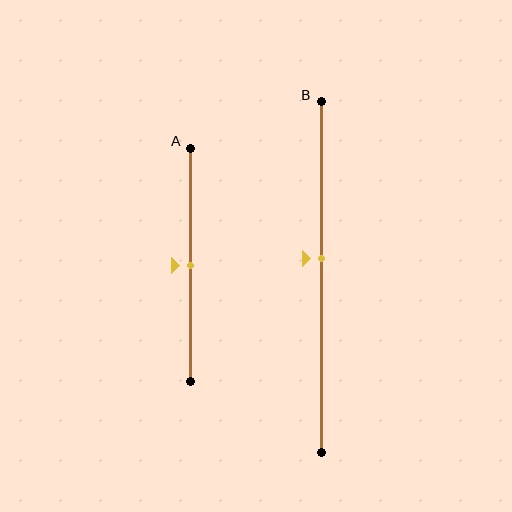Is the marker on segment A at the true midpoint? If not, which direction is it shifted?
Yes, the marker on segment A is at the true midpoint.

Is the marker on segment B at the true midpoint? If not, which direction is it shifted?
No, the marker on segment B is shifted upward by about 5% of the segment length.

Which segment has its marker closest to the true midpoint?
Segment A has its marker closest to the true midpoint.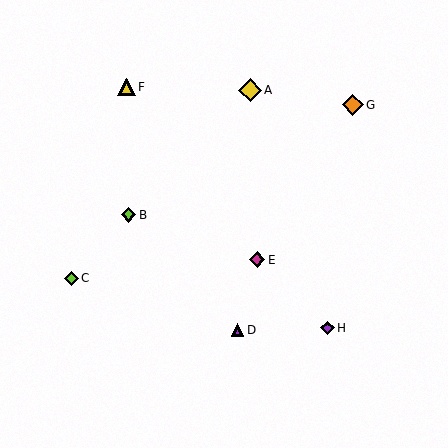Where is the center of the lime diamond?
The center of the lime diamond is at (71, 278).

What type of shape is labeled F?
Shape F is a yellow triangle.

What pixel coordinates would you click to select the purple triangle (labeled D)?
Click at (238, 330) to select the purple triangle D.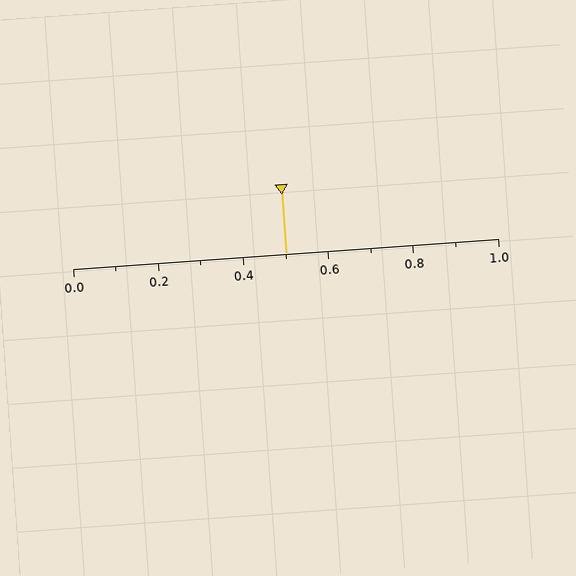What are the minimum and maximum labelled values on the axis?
The axis runs from 0.0 to 1.0.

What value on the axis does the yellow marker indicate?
The marker indicates approximately 0.5.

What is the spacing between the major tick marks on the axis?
The major ticks are spaced 0.2 apart.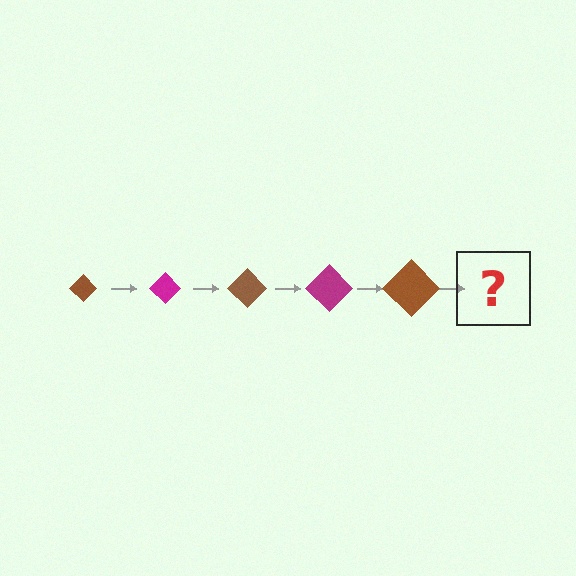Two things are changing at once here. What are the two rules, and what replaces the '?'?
The two rules are that the diamond grows larger each step and the color cycles through brown and magenta. The '?' should be a magenta diamond, larger than the previous one.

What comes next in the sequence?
The next element should be a magenta diamond, larger than the previous one.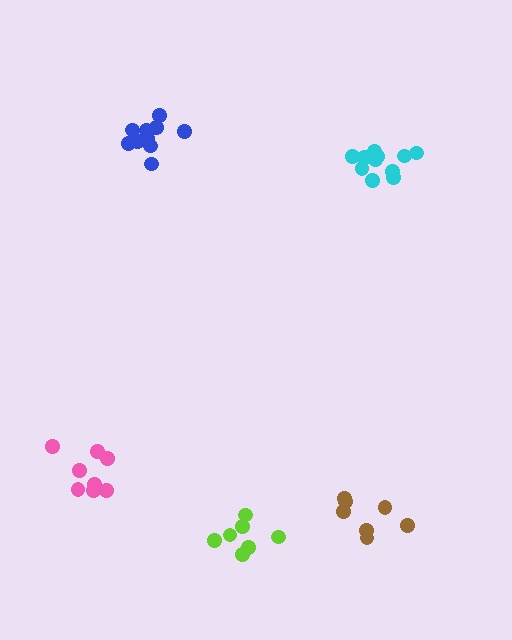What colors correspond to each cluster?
The clusters are colored: cyan, brown, blue, lime, pink.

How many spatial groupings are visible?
There are 5 spatial groupings.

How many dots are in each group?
Group 1: 11 dots, Group 2: 7 dots, Group 3: 10 dots, Group 4: 7 dots, Group 5: 8 dots (43 total).